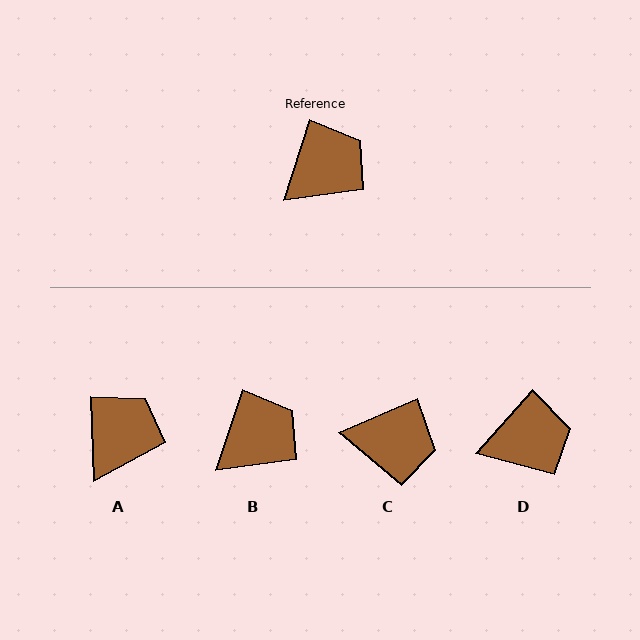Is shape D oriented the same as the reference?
No, it is off by about 23 degrees.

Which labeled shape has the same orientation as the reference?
B.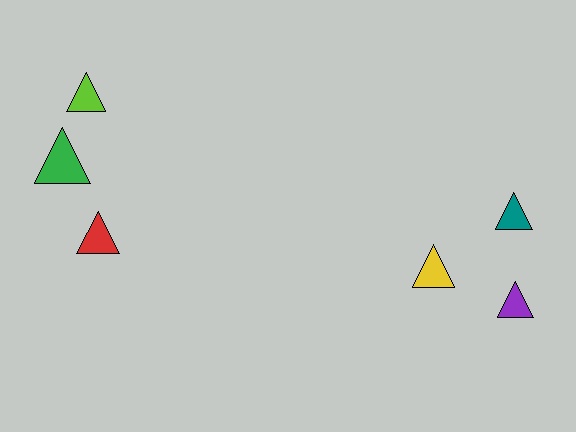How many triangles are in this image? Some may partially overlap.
There are 6 triangles.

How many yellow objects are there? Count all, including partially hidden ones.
There is 1 yellow object.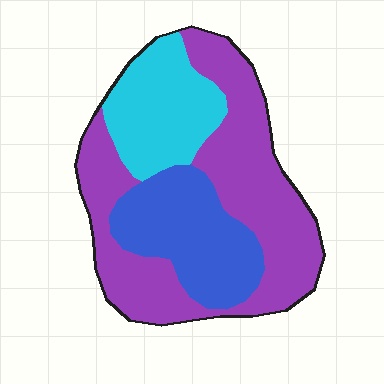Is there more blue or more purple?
Purple.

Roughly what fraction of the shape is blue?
Blue covers around 25% of the shape.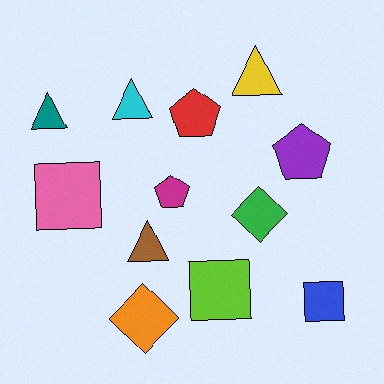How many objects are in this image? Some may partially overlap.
There are 12 objects.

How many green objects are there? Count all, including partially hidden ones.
There is 1 green object.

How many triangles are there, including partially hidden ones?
There are 4 triangles.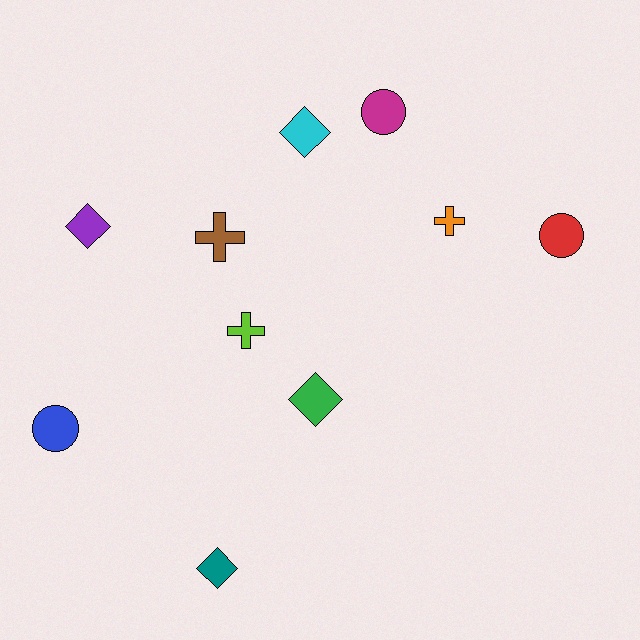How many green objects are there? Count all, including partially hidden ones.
There is 1 green object.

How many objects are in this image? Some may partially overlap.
There are 10 objects.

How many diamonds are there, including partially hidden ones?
There are 4 diamonds.